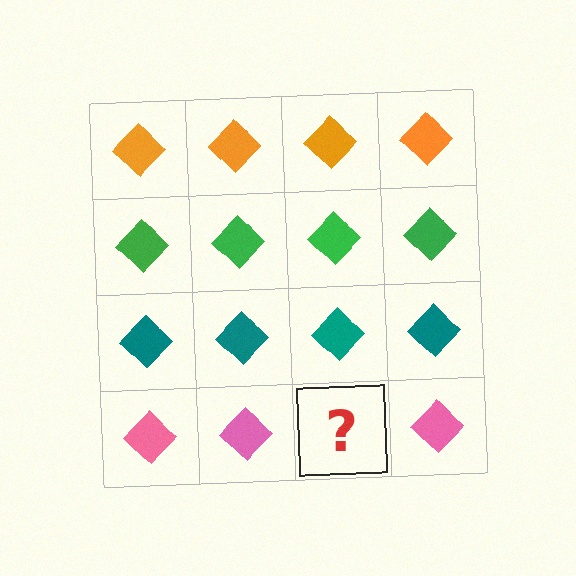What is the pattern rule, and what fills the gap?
The rule is that each row has a consistent color. The gap should be filled with a pink diamond.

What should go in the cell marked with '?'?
The missing cell should contain a pink diamond.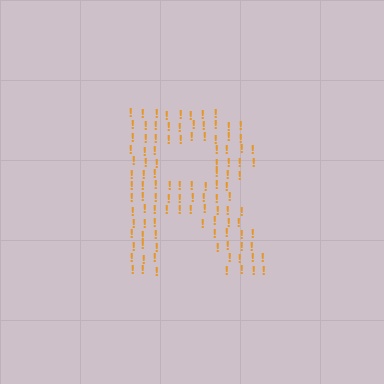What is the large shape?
The large shape is the letter R.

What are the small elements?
The small elements are exclamation marks.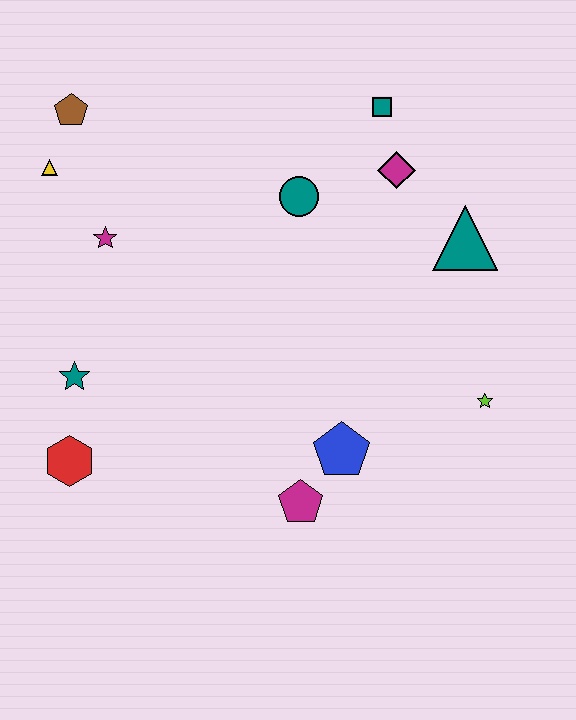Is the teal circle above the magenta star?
Yes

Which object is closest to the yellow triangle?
The brown pentagon is closest to the yellow triangle.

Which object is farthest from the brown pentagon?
The lime star is farthest from the brown pentagon.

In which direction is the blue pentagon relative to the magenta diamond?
The blue pentagon is below the magenta diamond.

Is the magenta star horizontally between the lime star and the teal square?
No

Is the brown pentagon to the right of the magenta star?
No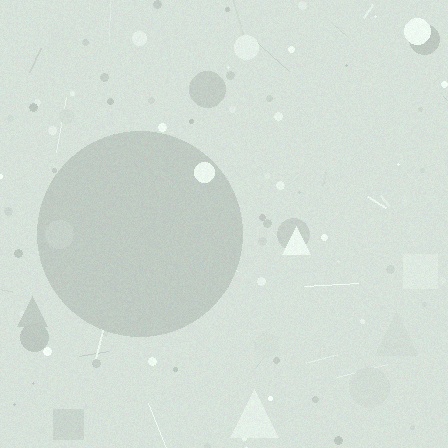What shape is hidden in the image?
A circle is hidden in the image.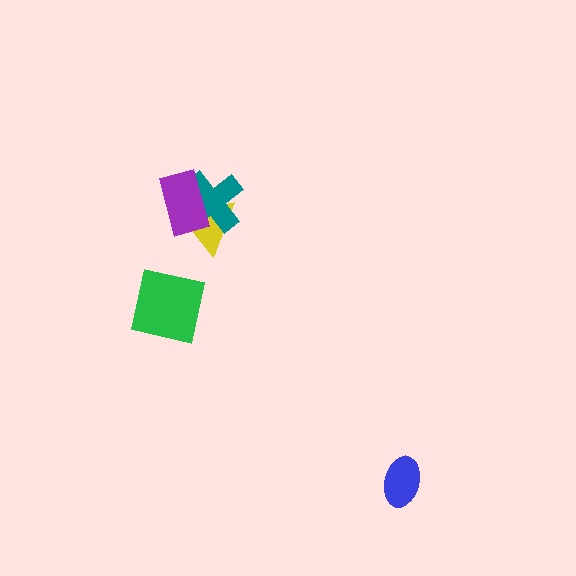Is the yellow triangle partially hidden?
Yes, it is partially covered by another shape.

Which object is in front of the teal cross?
The purple rectangle is in front of the teal cross.